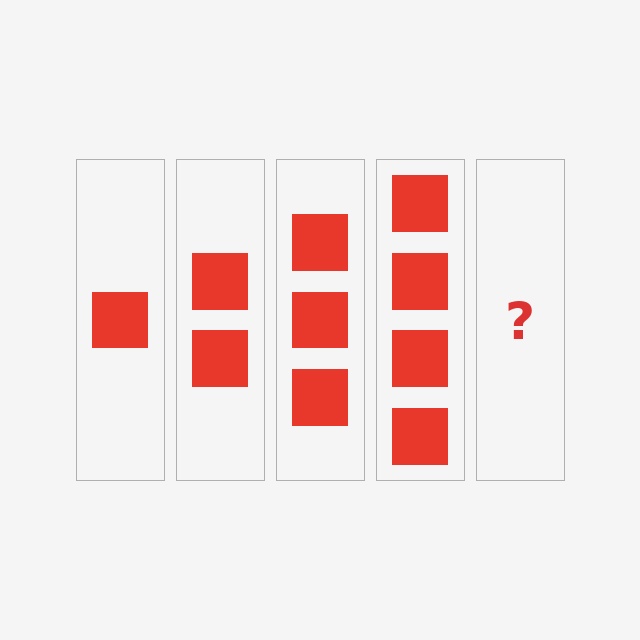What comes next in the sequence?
The next element should be 5 squares.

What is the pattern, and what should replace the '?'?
The pattern is that each step adds one more square. The '?' should be 5 squares.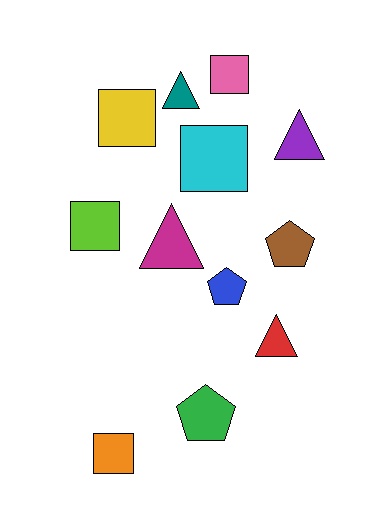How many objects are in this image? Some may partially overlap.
There are 12 objects.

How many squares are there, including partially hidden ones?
There are 5 squares.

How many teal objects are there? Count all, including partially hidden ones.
There is 1 teal object.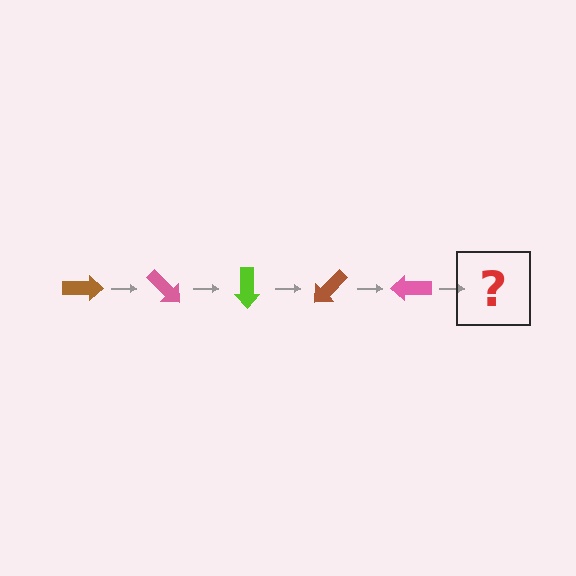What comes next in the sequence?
The next element should be a lime arrow, rotated 225 degrees from the start.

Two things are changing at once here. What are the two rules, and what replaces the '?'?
The two rules are that it rotates 45 degrees each step and the color cycles through brown, pink, and lime. The '?' should be a lime arrow, rotated 225 degrees from the start.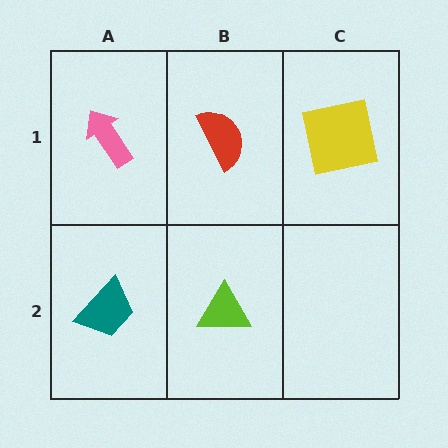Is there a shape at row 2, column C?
No, that cell is empty.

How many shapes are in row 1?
3 shapes.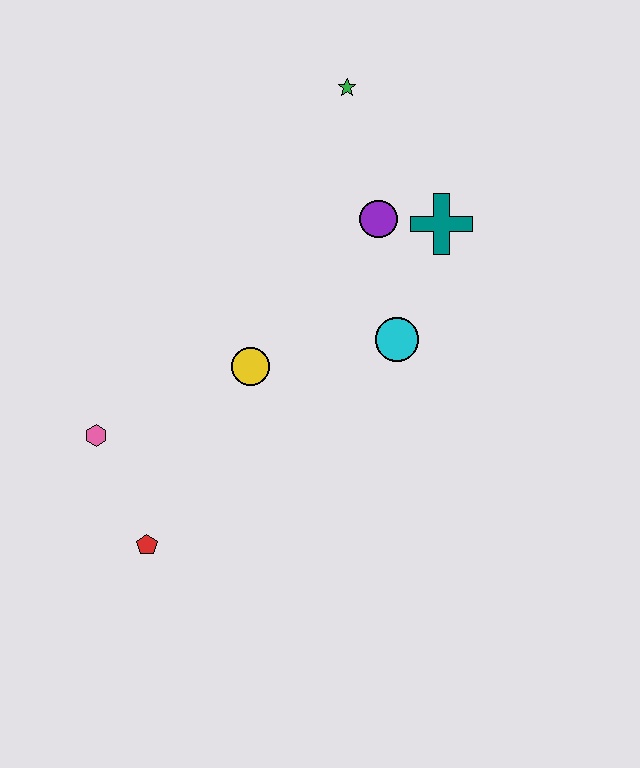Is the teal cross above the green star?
No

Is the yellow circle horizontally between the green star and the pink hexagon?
Yes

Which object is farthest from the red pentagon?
The green star is farthest from the red pentagon.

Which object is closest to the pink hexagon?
The red pentagon is closest to the pink hexagon.